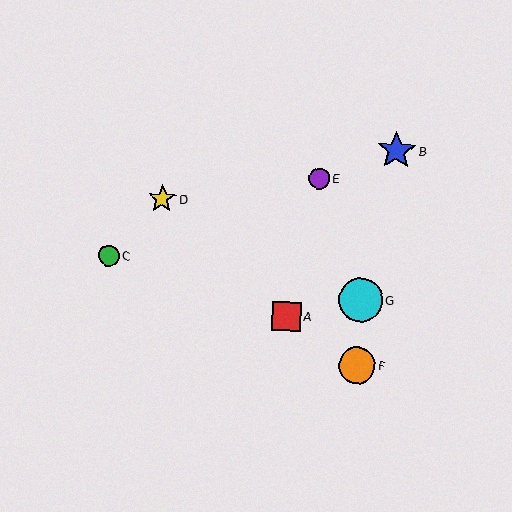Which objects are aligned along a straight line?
Objects B, C, E are aligned along a straight line.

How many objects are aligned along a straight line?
3 objects (B, C, E) are aligned along a straight line.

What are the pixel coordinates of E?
Object E is at (319, 179).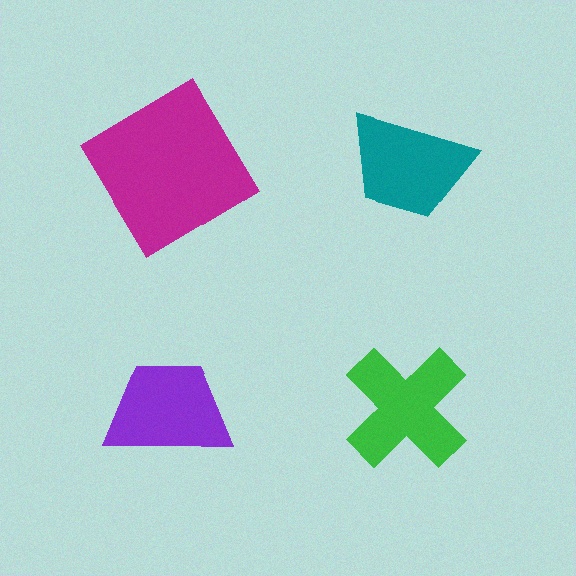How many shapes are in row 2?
2 shapes.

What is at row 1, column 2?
A teal trapezoid.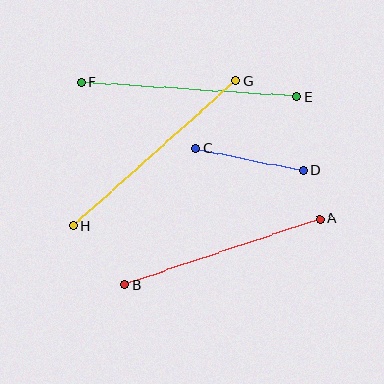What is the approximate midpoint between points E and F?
The midpoint is at approximately (189, 89) pixels.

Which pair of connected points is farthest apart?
Points G and H are farthest apart.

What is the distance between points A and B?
The distance is approximately 206 pixels.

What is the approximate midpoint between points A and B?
The midpoint is at approximately (222, 252) pixels.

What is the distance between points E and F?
The distance is approximately 216 pixels.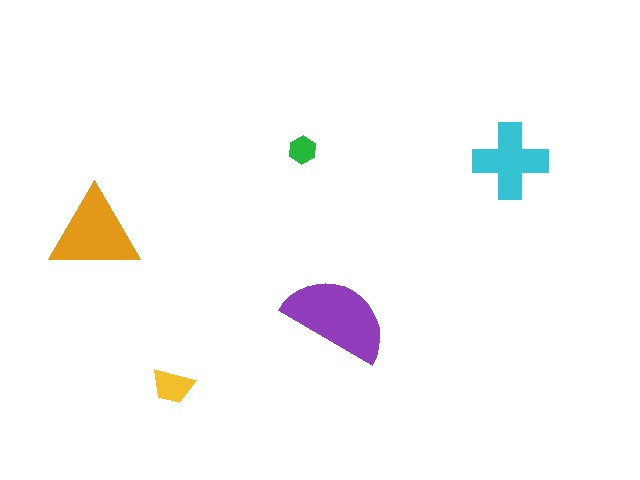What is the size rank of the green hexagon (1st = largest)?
5th.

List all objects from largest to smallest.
The purple semicircle, the orange triangle, the cyan cross, the yellow trapezoid, the green hexagon.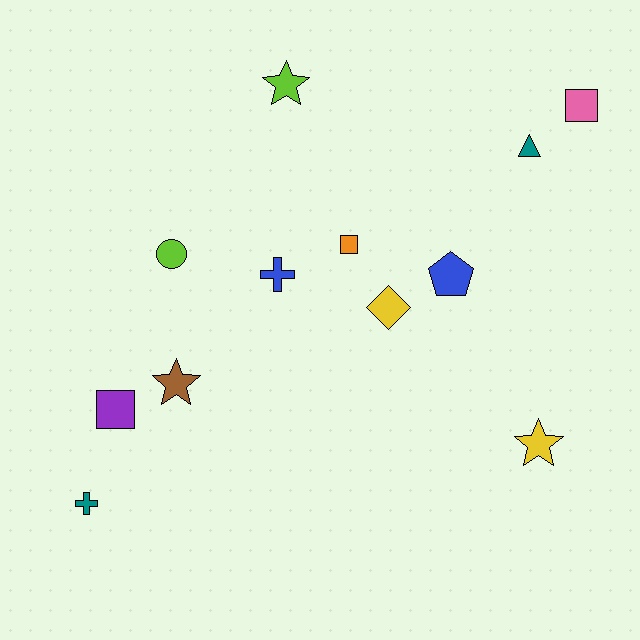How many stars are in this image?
There are 3 stars.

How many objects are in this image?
There are 12 objects.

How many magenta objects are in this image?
There are no magenta objects.